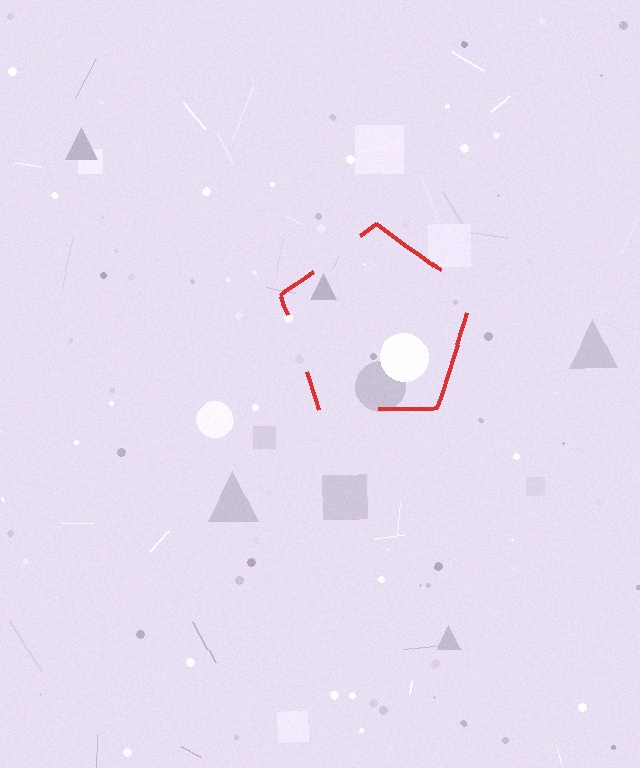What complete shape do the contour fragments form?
The contour fragments form a pentagon.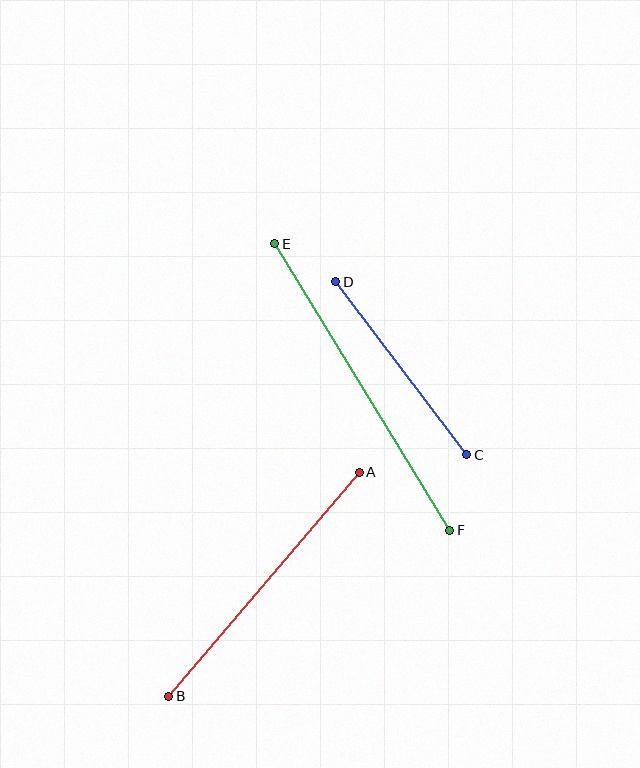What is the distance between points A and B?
The distance is approximately 294 pixels.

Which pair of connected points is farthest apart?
Points E and F are farthest apart.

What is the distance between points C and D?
The distance is approximately 217 pixels.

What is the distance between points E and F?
The distance is approximately 336 pixels.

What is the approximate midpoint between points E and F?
The midpoint is at approximately (362, 387) pixels.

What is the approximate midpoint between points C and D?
The midpoint is at approximately (401, 368) pixels.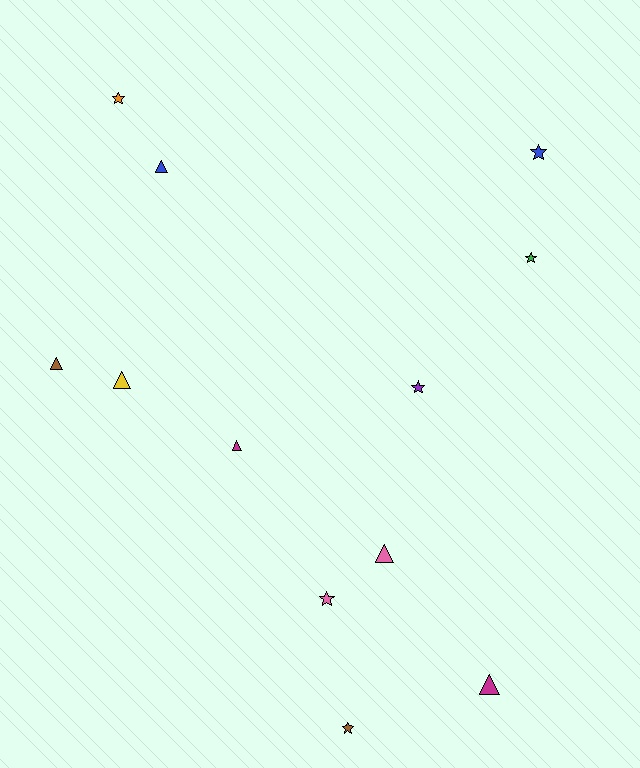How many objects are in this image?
There are 12 objects.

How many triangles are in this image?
There are 6 triangles.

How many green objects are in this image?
There is 1 green object.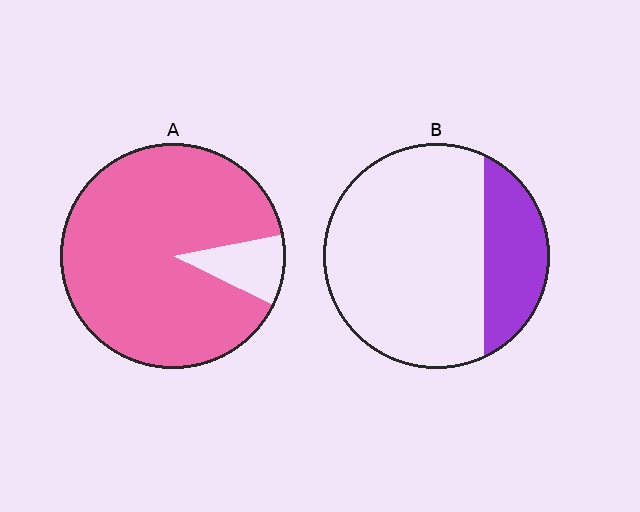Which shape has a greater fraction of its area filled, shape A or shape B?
Shape A.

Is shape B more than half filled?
No.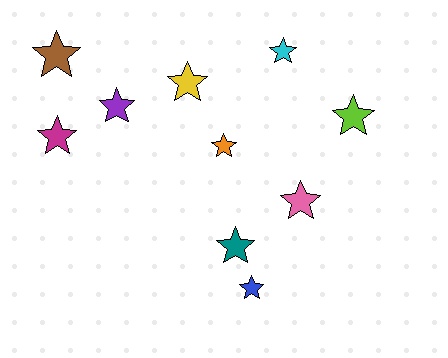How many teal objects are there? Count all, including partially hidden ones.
There is 1 teal object.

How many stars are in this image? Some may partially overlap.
There are 10 stars.